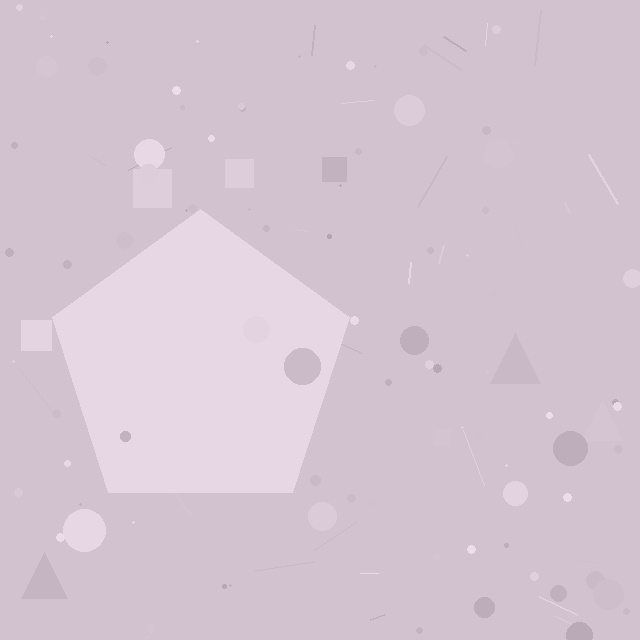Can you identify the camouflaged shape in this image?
The camouflaged shape is a pentagon.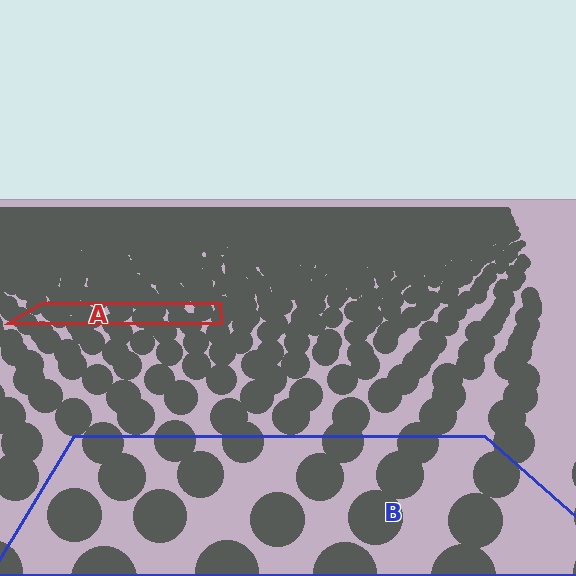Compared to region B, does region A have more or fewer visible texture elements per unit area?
Region A has more texture elements per unit area — they are packed more densely because it is farther away.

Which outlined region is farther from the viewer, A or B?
Region A is farther from the viewer — the texture elements inside it appear smaller and more densely packed.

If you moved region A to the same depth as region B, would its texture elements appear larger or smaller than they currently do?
They would appear larger. At a closer depth, the same texture elements are projected at a bigger on-screen size.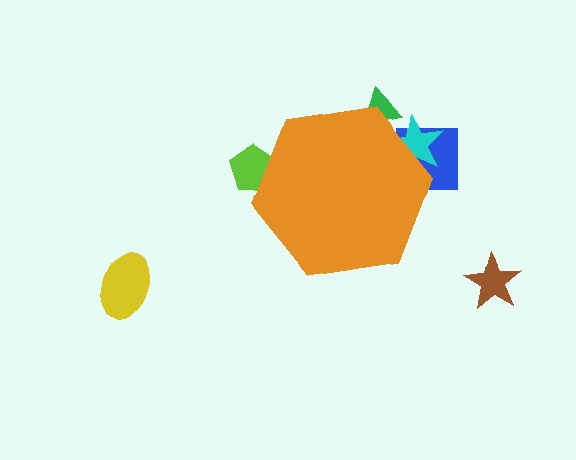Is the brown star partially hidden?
No, the brown star is fully visible.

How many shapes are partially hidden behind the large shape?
4 shapes are partially hidden.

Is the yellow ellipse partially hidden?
No, the yellow ellipse is fully visible.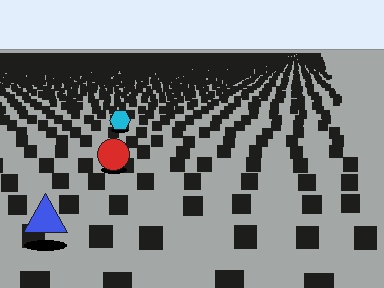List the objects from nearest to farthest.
From nearest to farthest: the blue triangle, the red circle, the cyan hexagon.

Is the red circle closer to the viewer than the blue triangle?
No. The blue triangle is closer — you can tell from the texture gradient: the ground texture is coarser near it.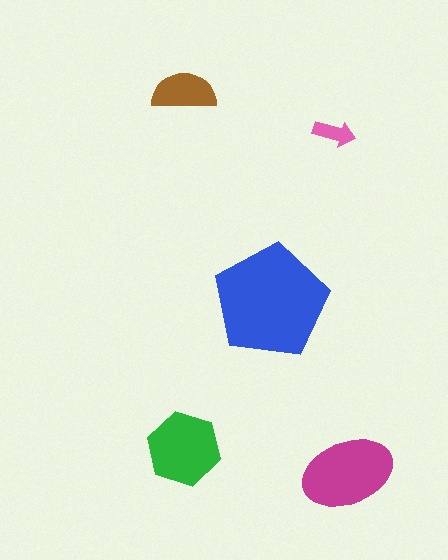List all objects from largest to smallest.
The blue pentagon, the magenta ellipse, the green hexagon, the brown semicircle, the pink arrow.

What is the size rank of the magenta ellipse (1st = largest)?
2nd.